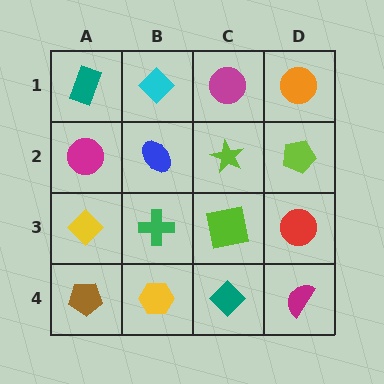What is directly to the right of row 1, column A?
A cyan diamond.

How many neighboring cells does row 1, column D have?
2.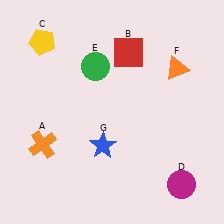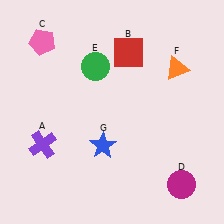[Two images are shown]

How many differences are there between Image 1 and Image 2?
There are 2 differences between the two images.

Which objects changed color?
A changed from orange to purple. C changed from yellow to pink.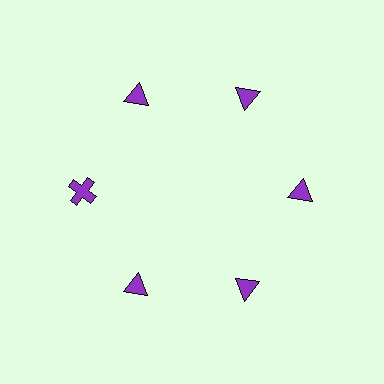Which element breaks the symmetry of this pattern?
The purple cross at roughly the 9 o'clock position breaks the symmetry. All other shapes are purple triangles.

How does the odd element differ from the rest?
It has a different shape: cross instead of triangle.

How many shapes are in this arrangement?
There are 6 shapes arranged in a ring pattern.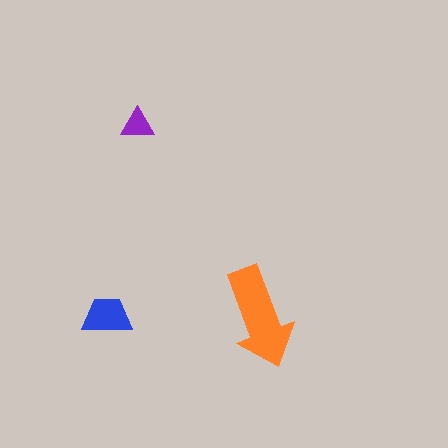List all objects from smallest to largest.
The purple triangle, the blue trapezoid, the orange arrow.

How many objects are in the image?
There are 3 objects in the image.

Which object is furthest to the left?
The blue trapezoid is leftmost.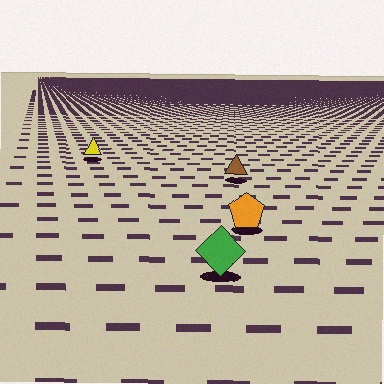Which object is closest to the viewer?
The green diamond is closest. The texture marks near it are larger and more spread out.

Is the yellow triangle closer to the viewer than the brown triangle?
No. The brown triangle is closer — you can tell from the texture gradient: the ground texture is coarser near it.